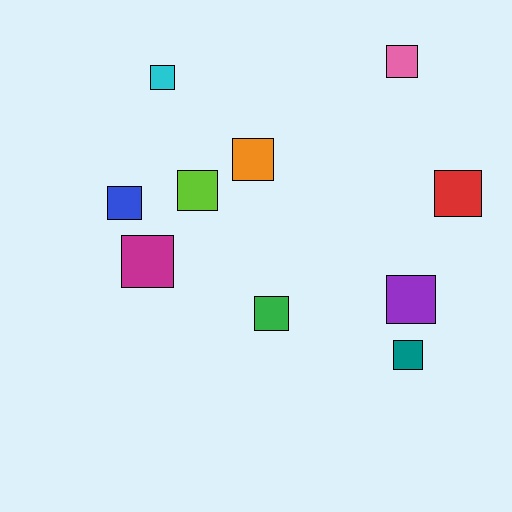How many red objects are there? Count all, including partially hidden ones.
There is 1 red object.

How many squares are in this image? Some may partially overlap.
There are 10 squares.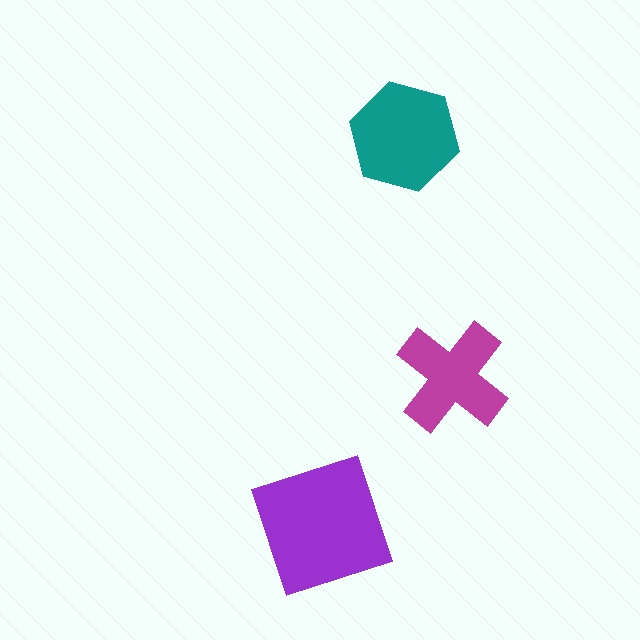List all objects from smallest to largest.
The magenta cross, the teal hexagon, the purple square.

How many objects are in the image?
There are 3 objects in the image.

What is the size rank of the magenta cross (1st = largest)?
3rd.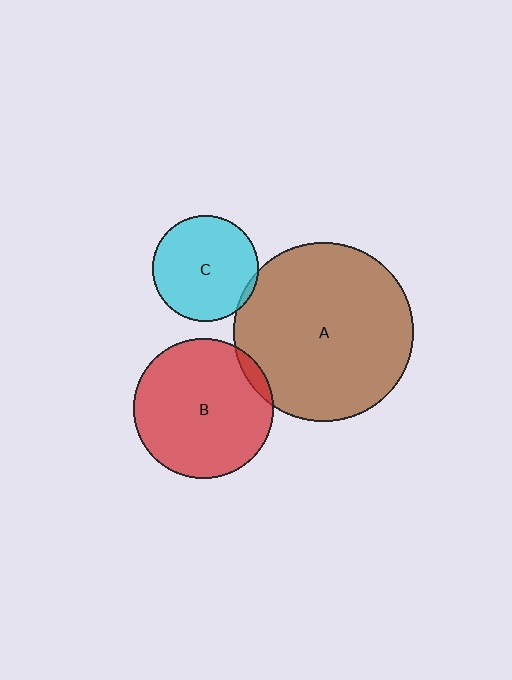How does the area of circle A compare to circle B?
Approximately 1.6 times.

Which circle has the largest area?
Circle A (brown).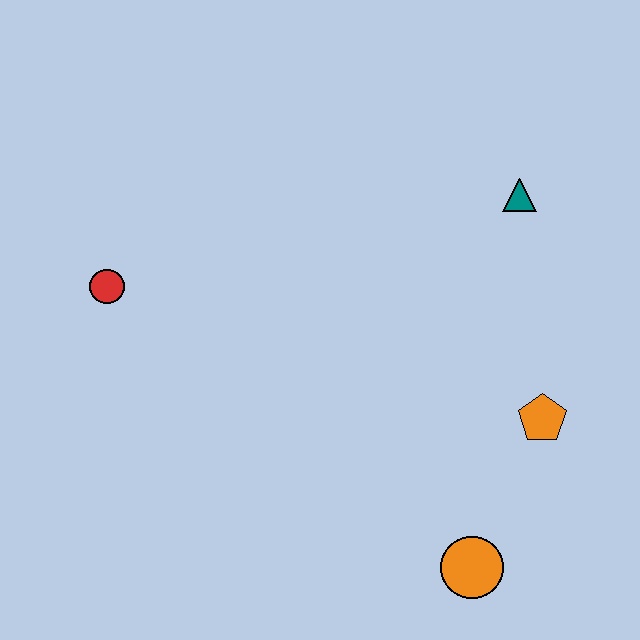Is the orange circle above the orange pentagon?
No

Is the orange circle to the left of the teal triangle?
Yes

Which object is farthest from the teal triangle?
The red circle is farthest from the teal triangle.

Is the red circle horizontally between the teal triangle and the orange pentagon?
No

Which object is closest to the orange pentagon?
The orange circle is closest to the orange pentagon.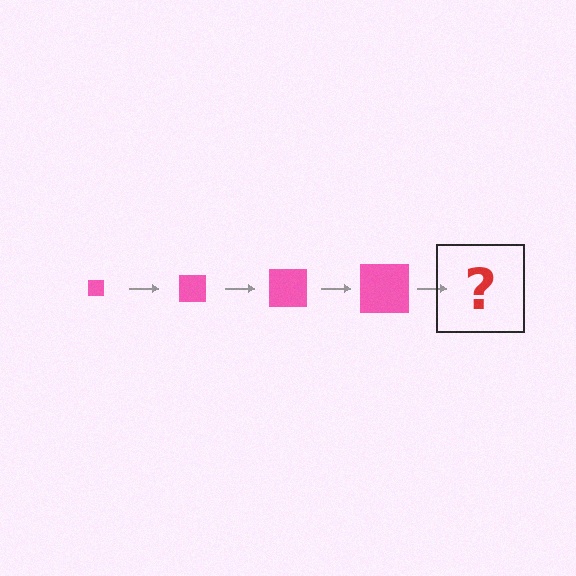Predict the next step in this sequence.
The next step is a pink square, larger than the previous one.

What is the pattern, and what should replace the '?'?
The pattern is that the square gets progressively larger each step. The '?' should be a pink square, larger than the previous one.